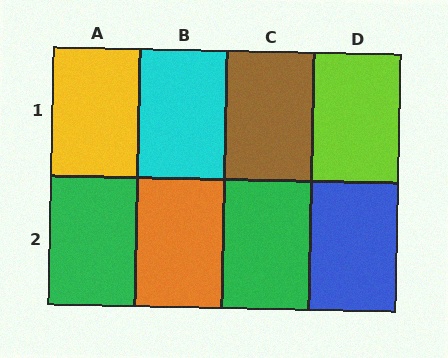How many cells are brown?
1 cell is brown.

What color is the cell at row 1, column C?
Brown.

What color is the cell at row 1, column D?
Lime.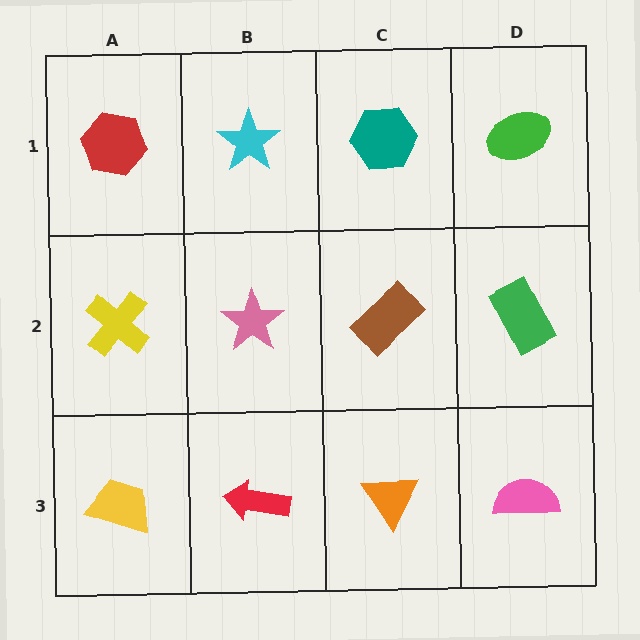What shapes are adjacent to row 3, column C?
A brown rectangle (row 2, column C), a red arrow (row 3, column B), a pink semicircle (row 3, column D).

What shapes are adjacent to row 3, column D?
A green rectangle (row 2, column D), an orange triangle (row 3, column C).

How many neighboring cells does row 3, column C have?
3.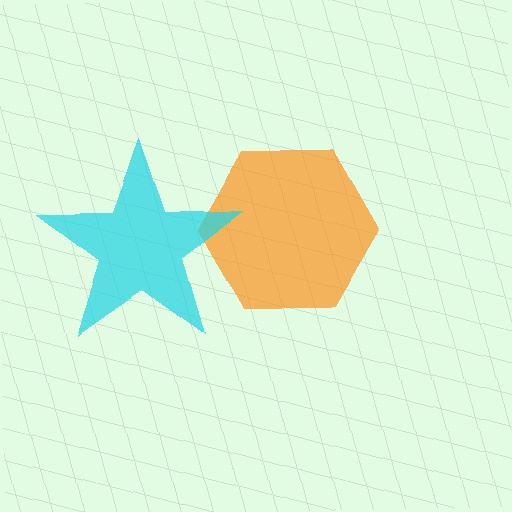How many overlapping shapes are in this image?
There are 2 overlapping shapes in the image.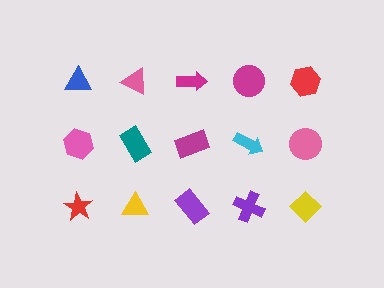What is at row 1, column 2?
A pink triangle.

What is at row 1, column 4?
A magenta circle.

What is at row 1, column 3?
A magenta arrow.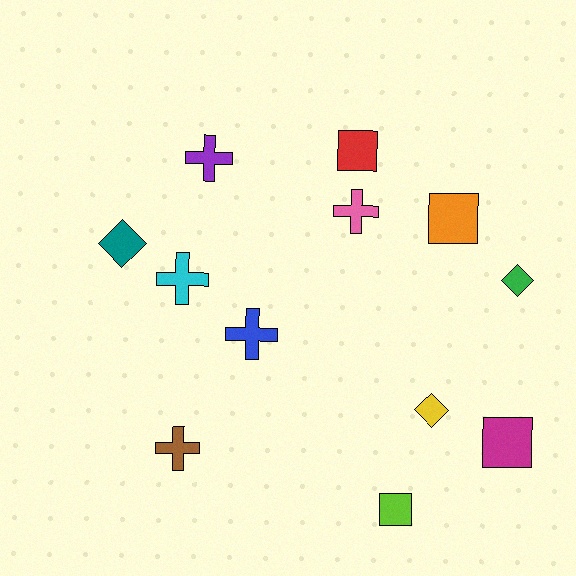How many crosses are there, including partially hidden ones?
There are 5 crosses.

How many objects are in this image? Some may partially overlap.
There are 12 objects.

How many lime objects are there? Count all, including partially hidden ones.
There is 1 lime object.